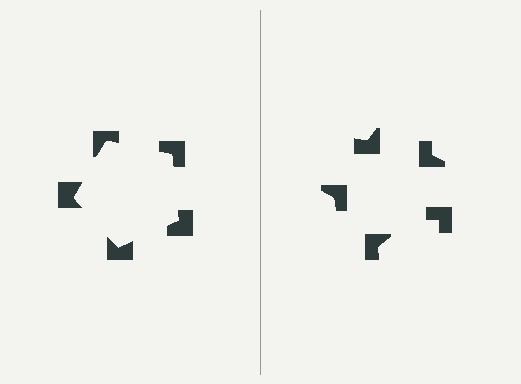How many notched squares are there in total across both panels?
10 — 5 on each side.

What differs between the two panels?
The notched squares are positioned identically on both sides; only the wedge orientations differ. On the left they align to a pentagon; on the right they are misaligned.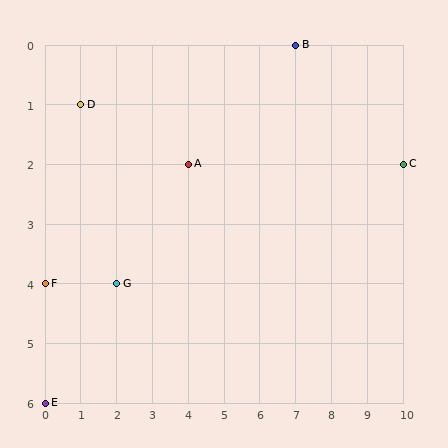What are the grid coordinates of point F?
Point F is at grid coordinates (0, 4).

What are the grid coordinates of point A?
Point A is at grid coordinates (4, 2).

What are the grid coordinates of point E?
Point E is at grid coordinates (0, 6).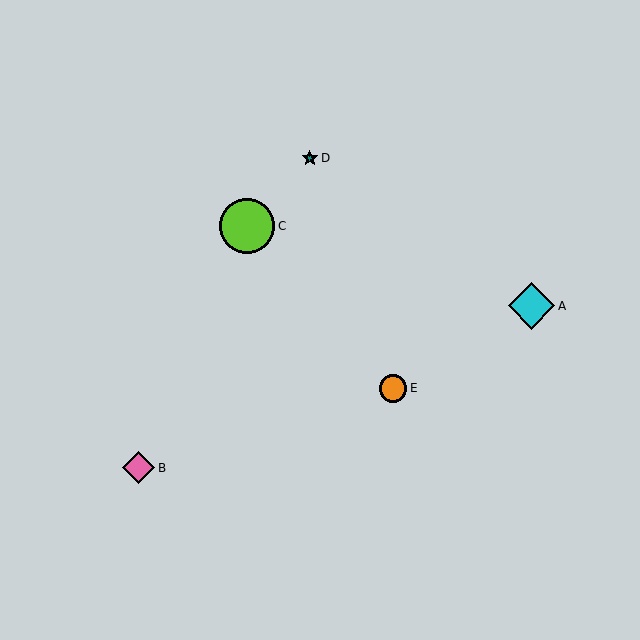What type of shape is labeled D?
Shape D is a teal star.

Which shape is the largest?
The lime circle (labeled C) is the largest.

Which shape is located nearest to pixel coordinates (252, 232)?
The lime circle (labeled C) at (247, 226) is nearest to that location.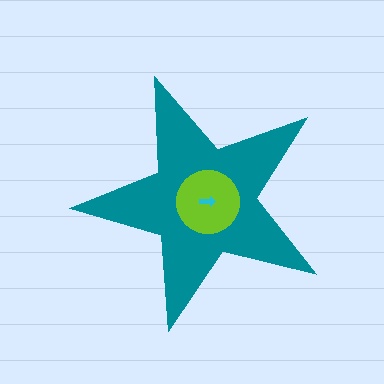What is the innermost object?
The cyan arrow.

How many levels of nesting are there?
3.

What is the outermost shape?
The teal star.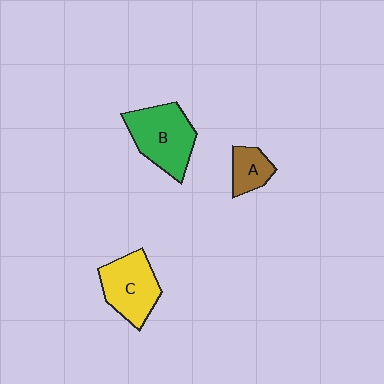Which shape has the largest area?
Shape B (green).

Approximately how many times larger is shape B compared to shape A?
Approximately 2.2 times.